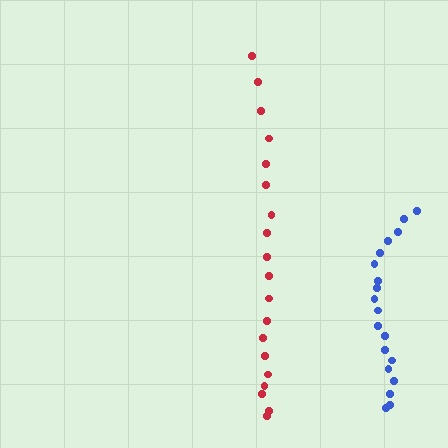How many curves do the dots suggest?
There are 2 distinct paths.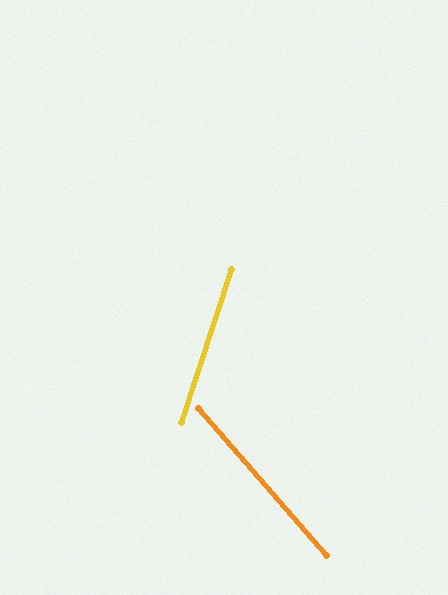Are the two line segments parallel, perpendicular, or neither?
Neither parallel nor perpendicular — they differ by about 59°.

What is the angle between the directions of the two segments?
Approximately 59 degrees.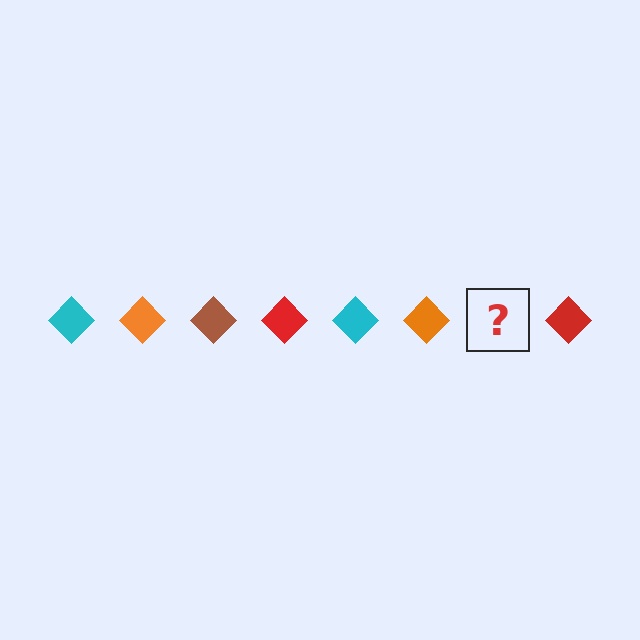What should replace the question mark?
The question mark should be replaced with a brown diamond.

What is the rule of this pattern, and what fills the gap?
The rule is that the pattern cycles through cyan, orange, brown, red diamonds. The gap should be filled with a brown diamond.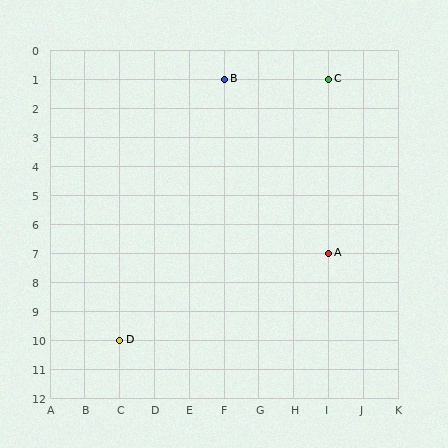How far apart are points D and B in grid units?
Points D and B are 3 columns and 9 rows apart (about 9.5 grid units diagonally).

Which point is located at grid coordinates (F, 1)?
Point B is at (F, 1).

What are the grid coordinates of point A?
Point A is at grid coordinates (I, 7).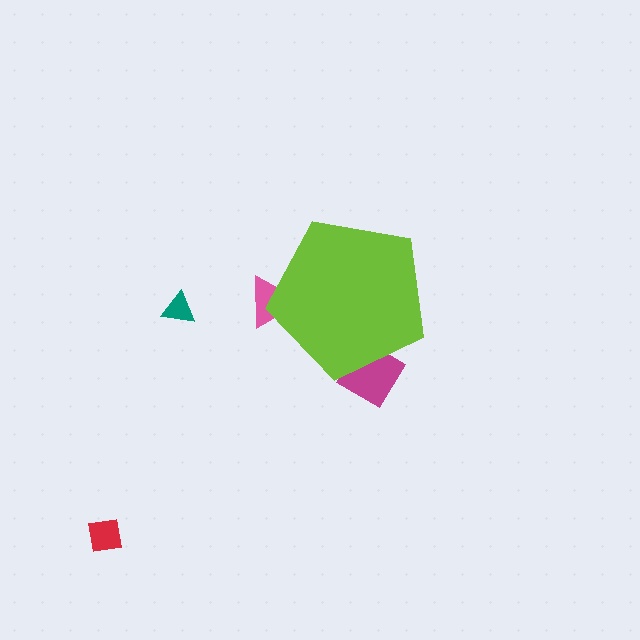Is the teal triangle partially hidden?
No, the teal triangle is fully visible.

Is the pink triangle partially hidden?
Yes, the pink triangle is partially hidden behind the lime pentagon.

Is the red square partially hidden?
No, the red square is fully visible.